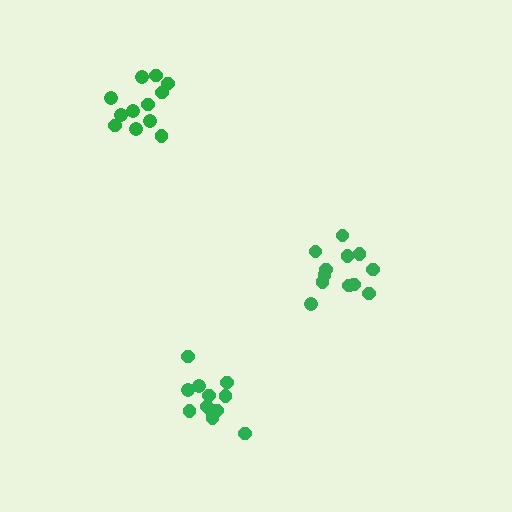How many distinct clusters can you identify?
There are 3 distinct clusters.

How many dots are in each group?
Group 1: 12 dots, Group 2: 12 dots, Group 3: 12 dots (36 total).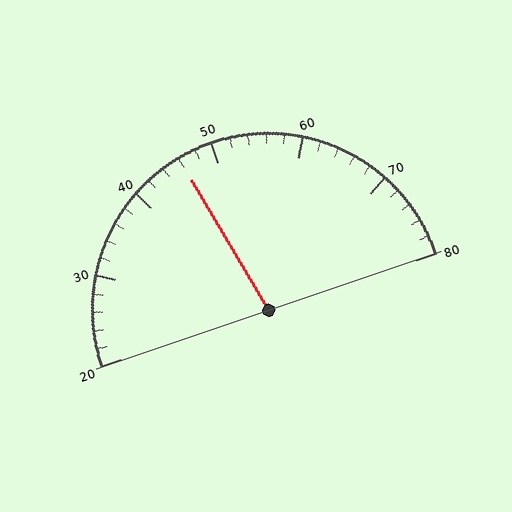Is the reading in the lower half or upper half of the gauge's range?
The reading is in the lower half of the range (20 to 80).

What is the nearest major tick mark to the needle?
The nearest major tick mark is 50.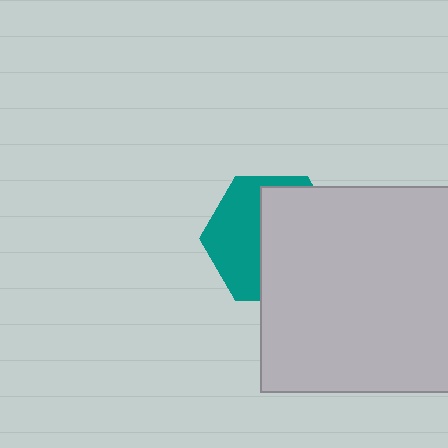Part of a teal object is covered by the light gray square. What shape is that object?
It is a hexagon.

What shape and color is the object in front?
The object in front is a light gray square.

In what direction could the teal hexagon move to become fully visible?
The teal hexagon could move left. That would shift it out from behind the light gray square entirely.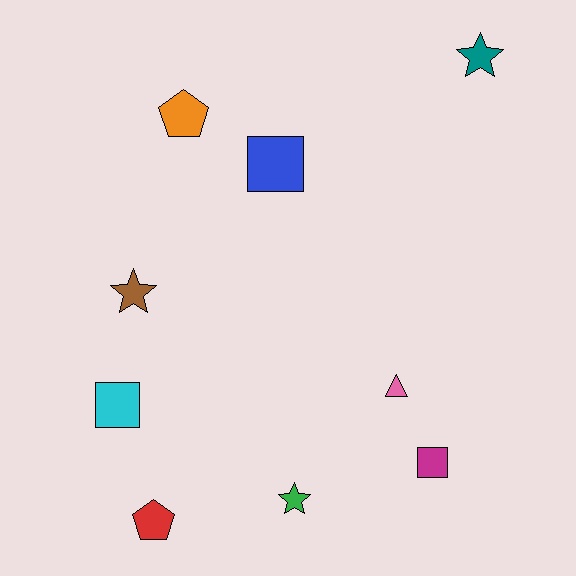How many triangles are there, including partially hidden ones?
There is 1 triangle.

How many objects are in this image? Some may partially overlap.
There are 9 objects.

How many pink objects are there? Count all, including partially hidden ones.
There is 1 pink object.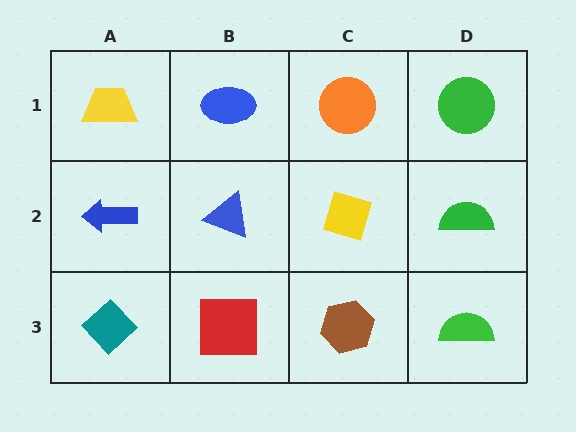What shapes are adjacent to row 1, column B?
A blue triangle (row 2, column B), a yellow trapezoid (row 1, column A), an orange circle (row 1, column C).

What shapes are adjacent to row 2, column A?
A yellow trapezoid (row 1, column A), a teal diamond (row 3, column A), a blue triangle (row 2, column B).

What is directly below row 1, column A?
A blue arrow.